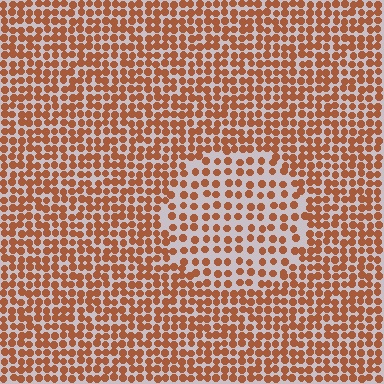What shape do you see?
I see a circle.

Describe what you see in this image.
The image contains small brown elements arranged at two different densities. A circle-shaped region is visible where the elements are less densely packed than the surrounding area.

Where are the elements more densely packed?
The elements are more densely packed outside the circle boundary.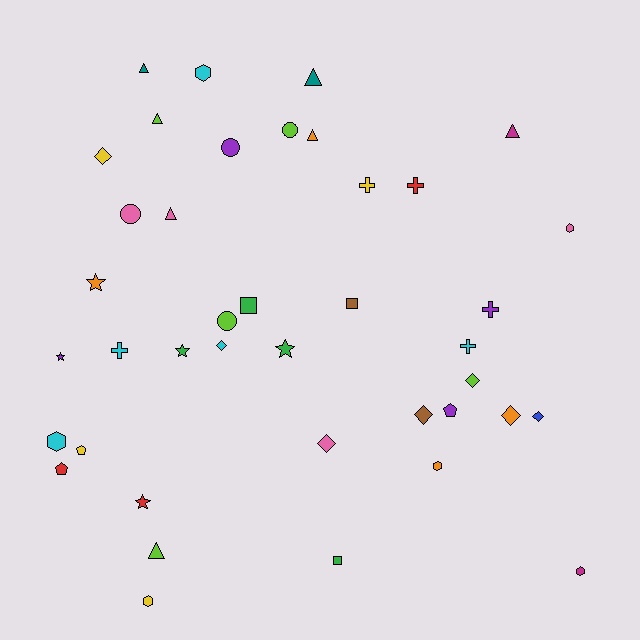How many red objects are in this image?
There are 3 red objects.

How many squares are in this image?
There are 3 squares.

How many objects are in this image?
There are 40 objects.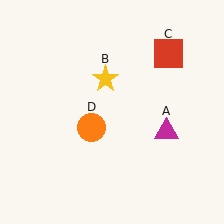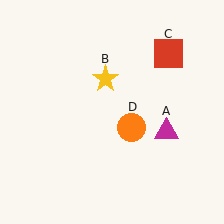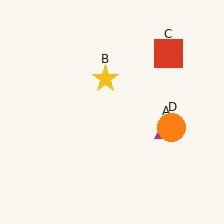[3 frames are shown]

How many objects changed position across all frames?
1 object changed position: orange circle (object D).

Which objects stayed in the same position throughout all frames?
Magenta triangle (object A) and yellow star (object B) and red square (object C) remained stationary.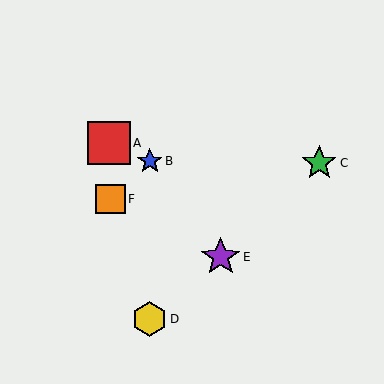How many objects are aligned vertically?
2 objects (B, D) are aligned vertically.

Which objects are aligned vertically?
Objects B, D are aligned vertically.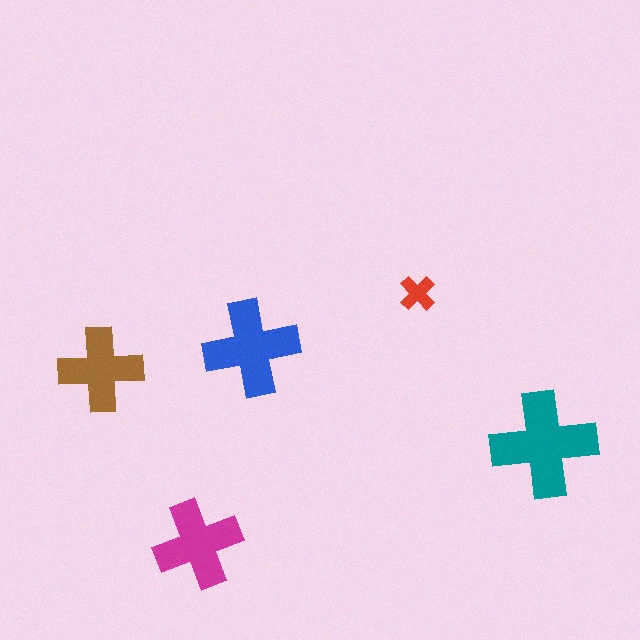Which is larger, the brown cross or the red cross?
The brown one.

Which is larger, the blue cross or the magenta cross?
The blue one.